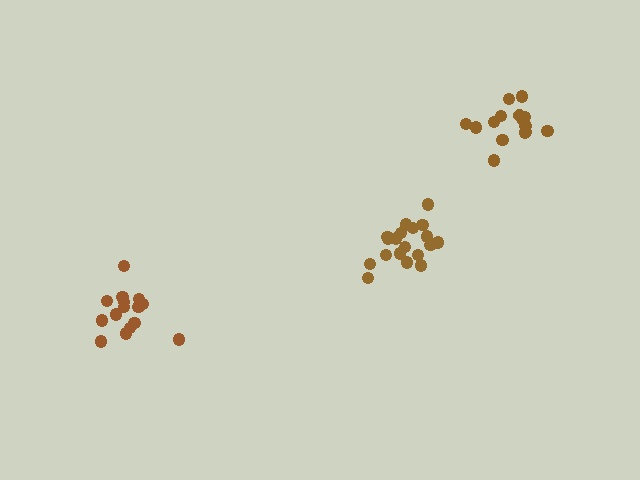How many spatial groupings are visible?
There are 3 spatial groupings.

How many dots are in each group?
Group 1: 15 dots, Group 2: 19 dots, Group 3: 15 dots (49 total).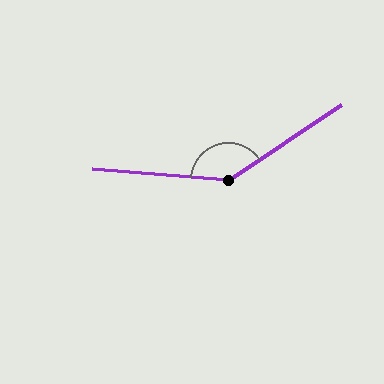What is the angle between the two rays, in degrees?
Approximately 141 degrees.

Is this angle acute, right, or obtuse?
It is obtuse.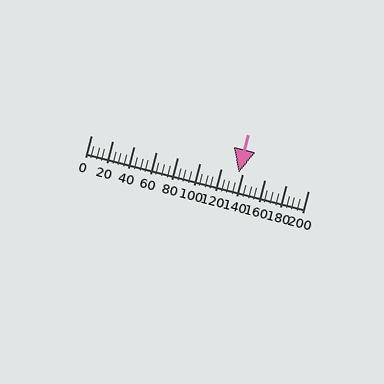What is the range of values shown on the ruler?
The ruler shows values from 0 to 200.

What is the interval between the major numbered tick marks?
The major tick marks are spaced 20 units apart.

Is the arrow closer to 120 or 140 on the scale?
The arrow is closer to 140.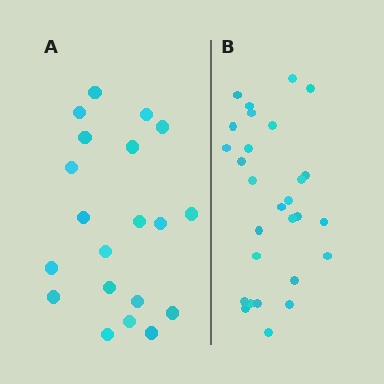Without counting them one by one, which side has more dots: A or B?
Region B (the right region) has more dots.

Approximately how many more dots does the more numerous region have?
Region B has roughly 8 or so more dots than region A.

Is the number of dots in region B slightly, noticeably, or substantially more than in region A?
Region B has noticeably more, but not dramatically so. The ratio is roughly 1.4 to 1.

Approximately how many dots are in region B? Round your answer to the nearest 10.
About 30 dots. (The exact count is 28, which rounds to 30.)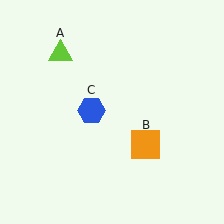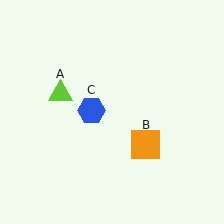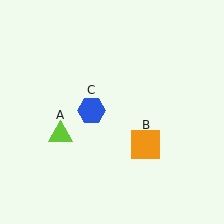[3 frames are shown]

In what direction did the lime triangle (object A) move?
The lime triangle (object A) moved down.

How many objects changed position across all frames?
1 object changed position: lime triangle (object A).